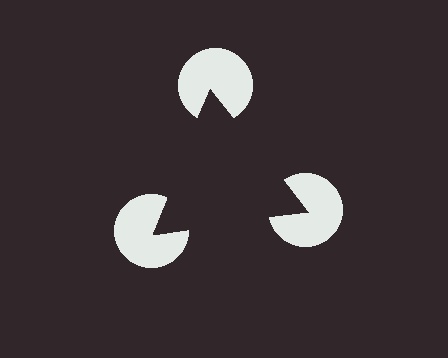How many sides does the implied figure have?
3 sides.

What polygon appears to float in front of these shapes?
An illusory triangle — its edges are inferred from the aligned wedge cuts in the pac-man discs, not physically drawn.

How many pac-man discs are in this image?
There are 3 — one at each vertex of the illusory triangle.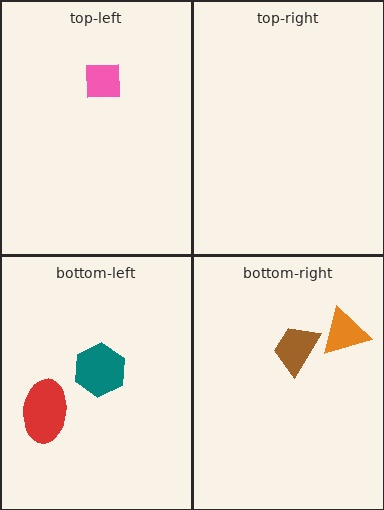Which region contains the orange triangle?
The bottom-right region.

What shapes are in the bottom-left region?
The teal hexagon, the red ellipse.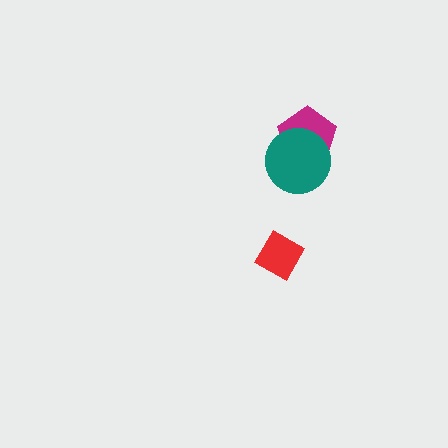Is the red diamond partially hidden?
No, no other shape covers it.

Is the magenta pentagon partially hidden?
Yes, it is partially covered by another shape.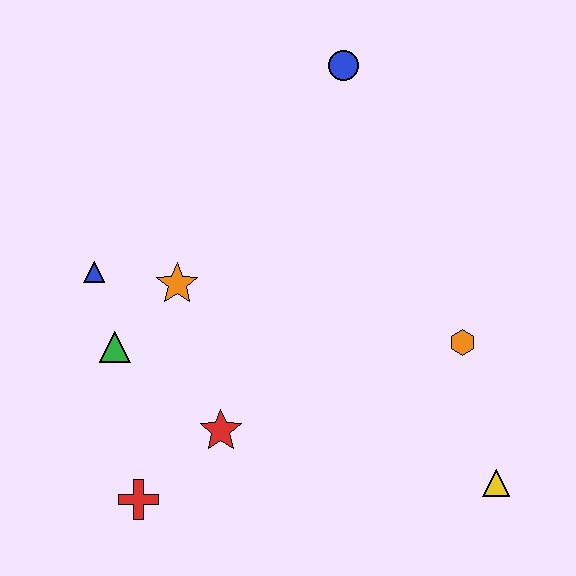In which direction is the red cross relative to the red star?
The red cross is to the left of the red star.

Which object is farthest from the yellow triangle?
The blue triangle is farthest from the yellow triangle.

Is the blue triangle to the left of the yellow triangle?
Yes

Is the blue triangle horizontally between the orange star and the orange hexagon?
No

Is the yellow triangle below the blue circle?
Yes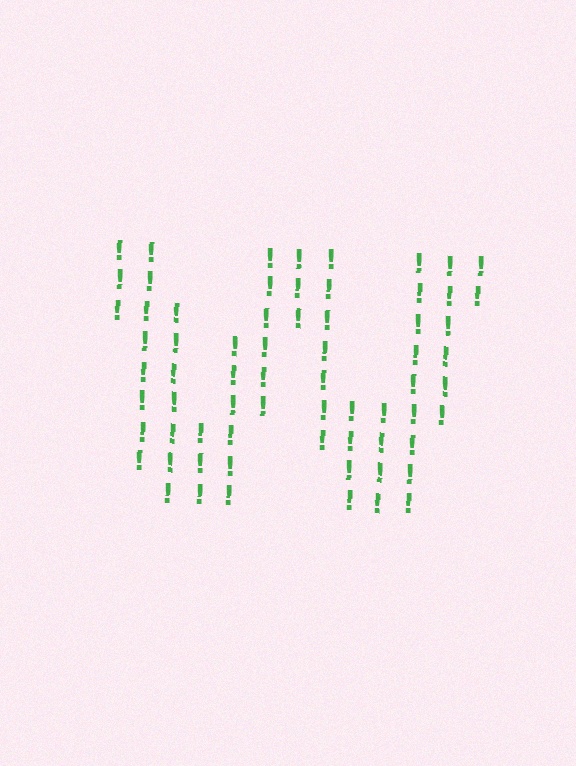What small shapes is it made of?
It is made of small exclamation marks.